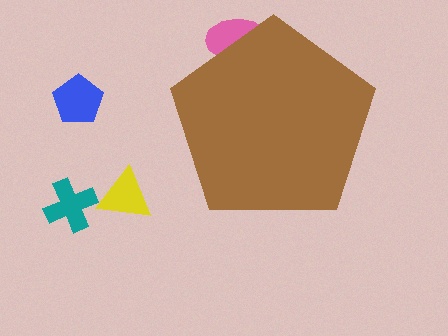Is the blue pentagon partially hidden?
No, the blue pentagon is fully visible.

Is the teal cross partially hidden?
No, the teal cross is fully visible.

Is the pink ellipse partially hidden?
Yes, the pink ellipse is partially hidden behind the brown pentagon.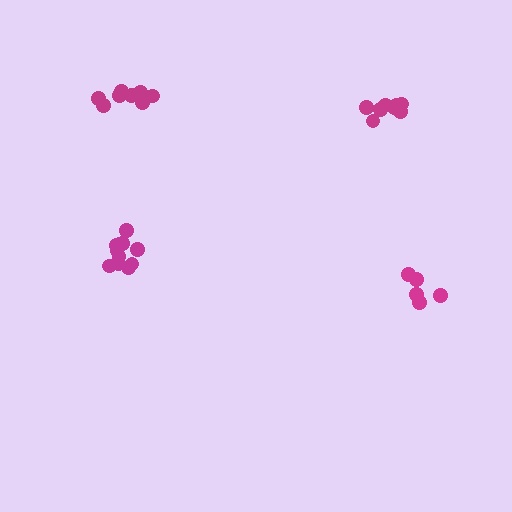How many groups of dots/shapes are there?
There are 4 groups.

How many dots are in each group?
Group 1: 8 dots, Group 2: 8 dots, Group 3: 5 dots, Group 4: 11 dots (32 total).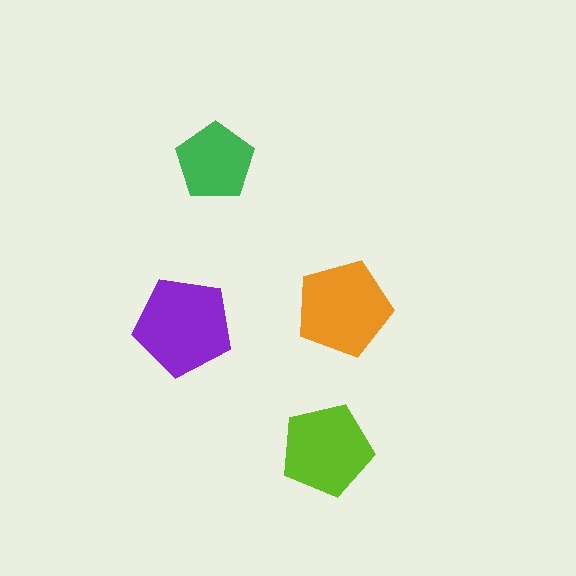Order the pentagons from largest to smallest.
the purple one, the orange one, the lime one, the green one.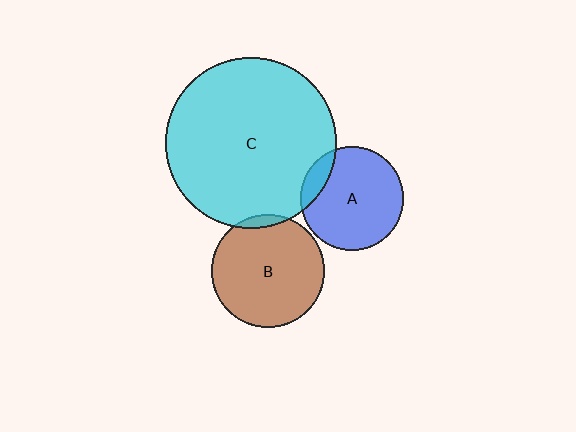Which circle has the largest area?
Circle C (cyan).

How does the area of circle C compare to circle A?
Approximately 2.7 times.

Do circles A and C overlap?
Yes.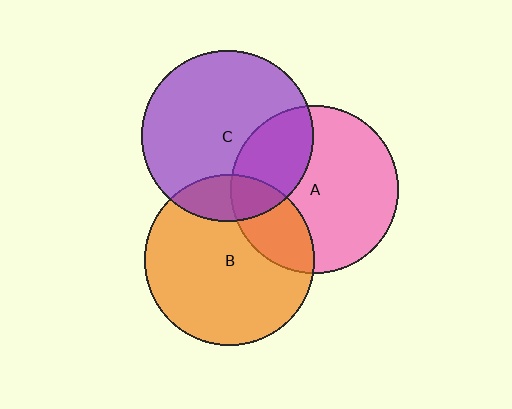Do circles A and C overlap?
Yes.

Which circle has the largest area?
Circle C (purple).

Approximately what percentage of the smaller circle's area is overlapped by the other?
Approximately 30%.